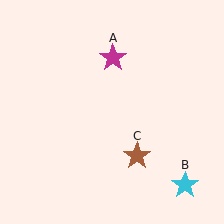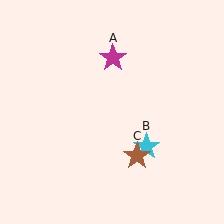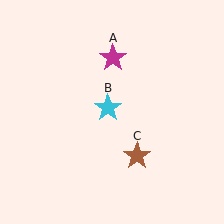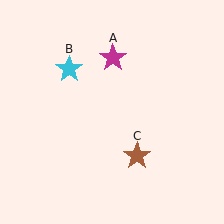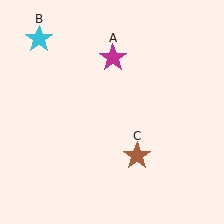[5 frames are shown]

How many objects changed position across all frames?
1 object changed position: cyan star (object B).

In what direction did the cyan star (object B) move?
The cyan star (object B) moved up and to the left.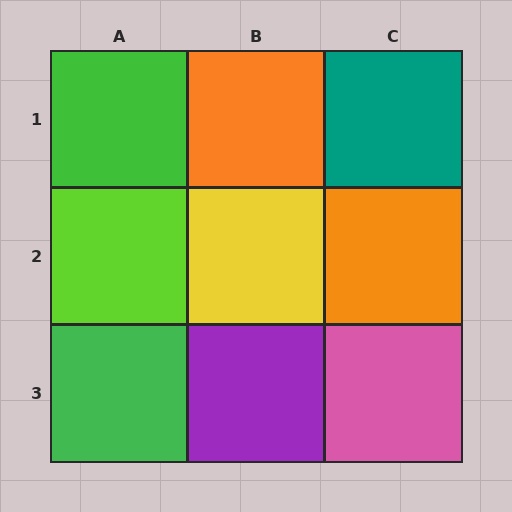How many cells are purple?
1 cell is purple.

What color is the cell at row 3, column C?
Pink.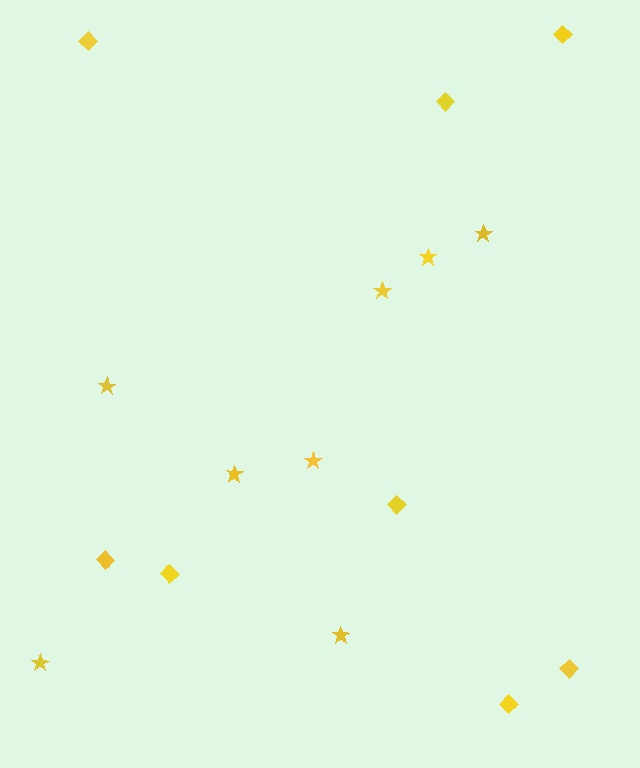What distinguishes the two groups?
There are 2 groups: one group of stars (8) and one group of diamonds (8).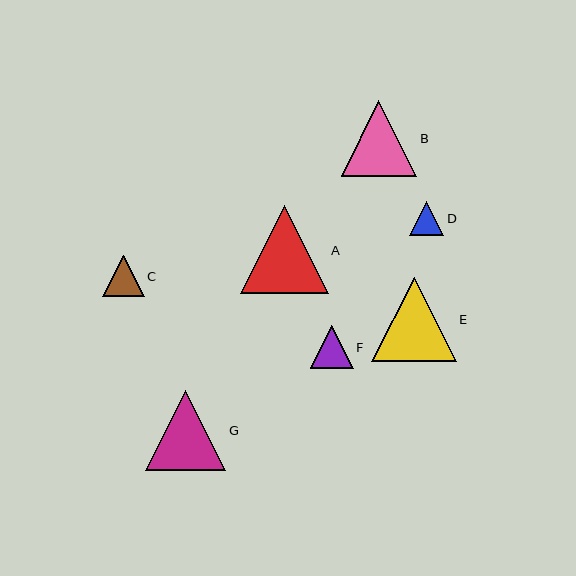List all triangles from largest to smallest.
From largest to smallest: A, E, G, B, F, C, D.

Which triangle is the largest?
Triangle A is the largest with a size of approximately 87 pixels.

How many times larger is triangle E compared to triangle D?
Triangle E is approximately 2.5 times the size of triangle D.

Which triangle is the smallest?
Triangle D is the smallest with a size of approximately 34 pixels.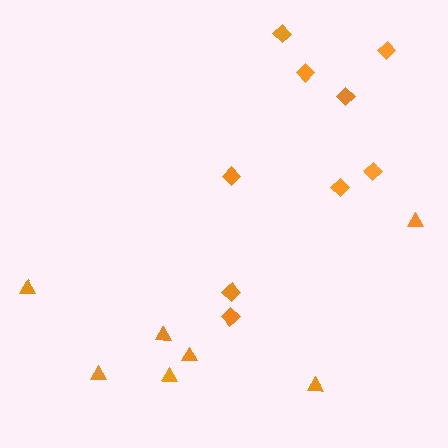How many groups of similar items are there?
There are 2 groups: one group of triangles (7) and one group of diamonds (9).